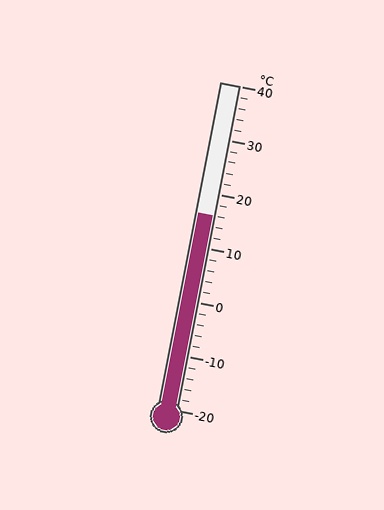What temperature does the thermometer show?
The thermometer shows approximately 16°C.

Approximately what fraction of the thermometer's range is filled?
The thermometer is filled to approximately 60% of its range.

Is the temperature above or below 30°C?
The temperature is below 30°C.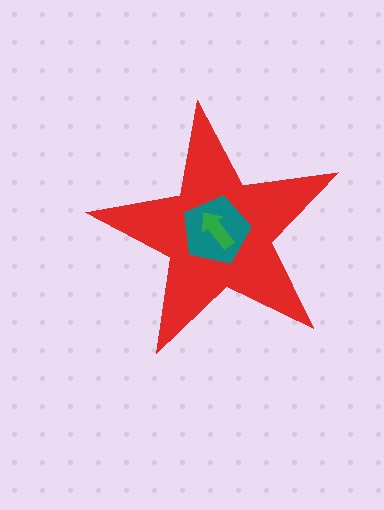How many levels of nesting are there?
3.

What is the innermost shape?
The green arrow.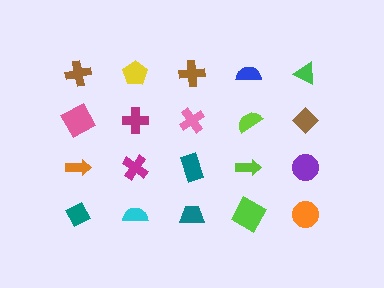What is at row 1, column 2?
A yellow pentagon.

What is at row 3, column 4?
A lime arrow.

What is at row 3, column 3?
A teal rectangle.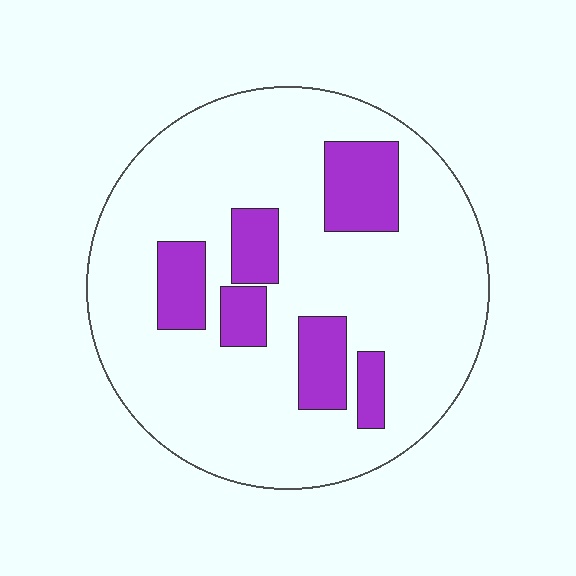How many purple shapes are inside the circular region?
6.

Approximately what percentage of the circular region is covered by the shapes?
Approximately 20%.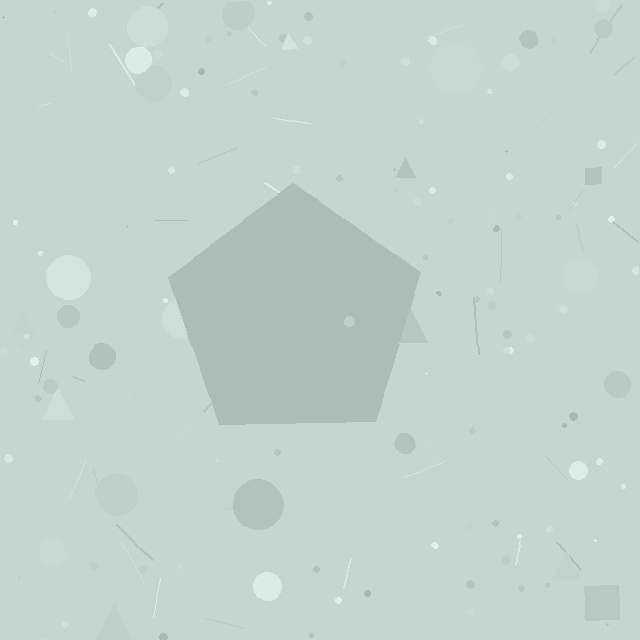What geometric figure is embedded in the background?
A pentagon is embedded in the background.